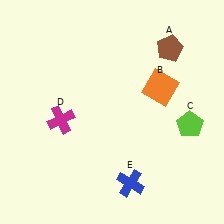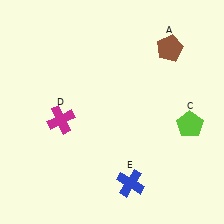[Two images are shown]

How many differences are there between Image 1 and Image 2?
There is 1 difference between the two images.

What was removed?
The orange square (B) was removed in Image 2.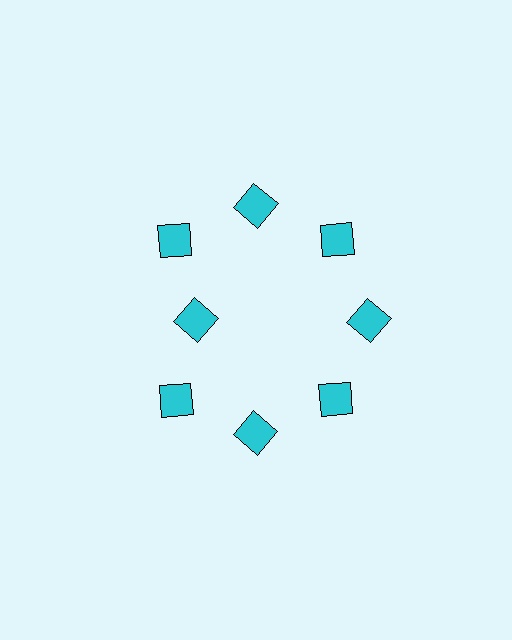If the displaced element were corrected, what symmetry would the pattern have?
It would have 8-fold rotational symmetry — the pattern would map onto itself every 45 degrees.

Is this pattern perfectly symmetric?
No. The 8 cyan diamonds are arranged in a ring, but one element near the 9 o'clock position is pulled inward toward the center, breaking the 8-fold rotational symmetry.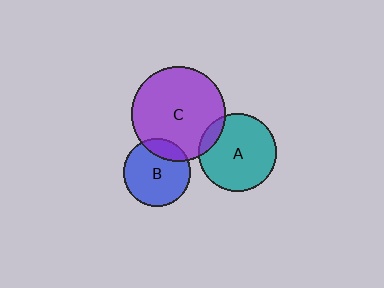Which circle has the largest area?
Circle C (purple).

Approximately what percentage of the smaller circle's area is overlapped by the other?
Approximately 20%.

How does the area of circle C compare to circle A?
Approximately 1.4 times.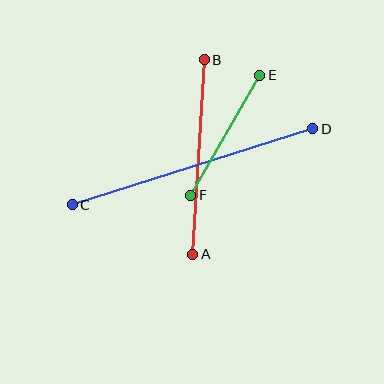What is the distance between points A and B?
The distance is approximately 195 pixels.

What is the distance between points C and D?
The distance is approximately 252 pixels.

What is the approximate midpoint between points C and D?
The midpoint is at approximately (192, 167) pixels.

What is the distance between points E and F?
The distance is approximately 139 pixels.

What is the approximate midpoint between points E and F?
The midpoint is at approximately (225, 135) pixels.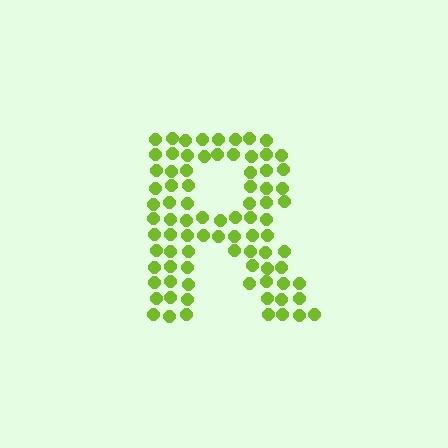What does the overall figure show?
The overall figure shows the letter R.